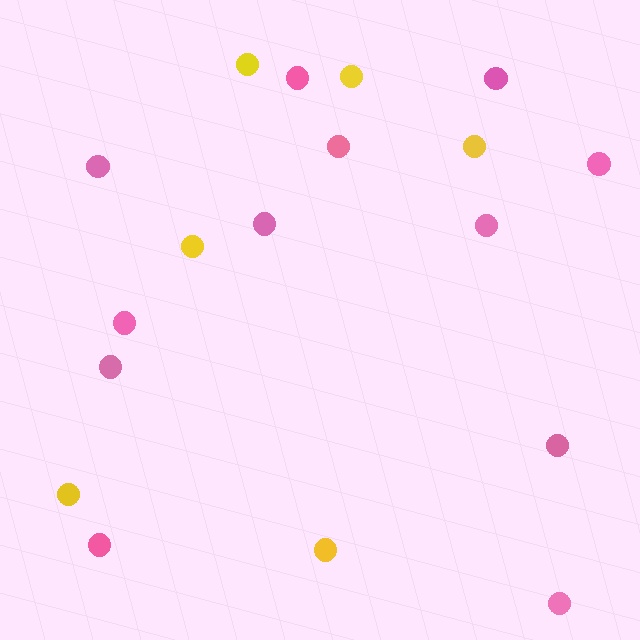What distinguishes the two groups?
There are 2 groups: one group of yellow circles (6) and one group of pink circles (12).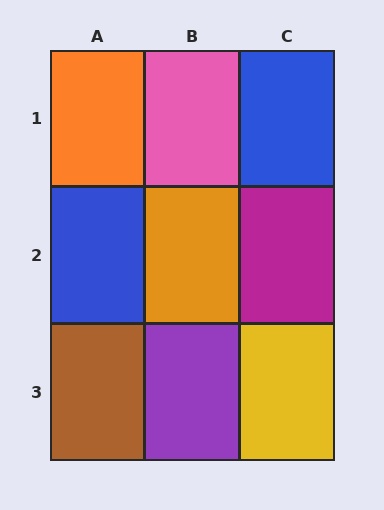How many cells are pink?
1 cell is pink.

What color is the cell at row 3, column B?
Purple.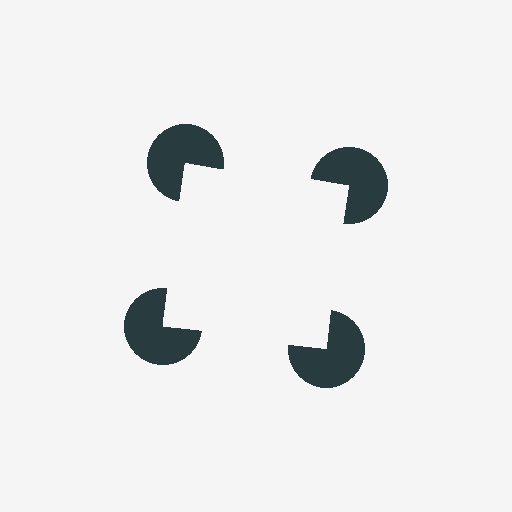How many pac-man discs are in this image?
There are 4 — one at each vertex of the illusory square.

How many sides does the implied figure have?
4 sides.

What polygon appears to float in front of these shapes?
An illusory square — its edges are inferred from the aligned wedge cuts in the pac-man discs, not physically drawn.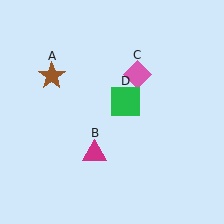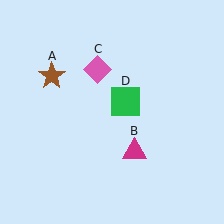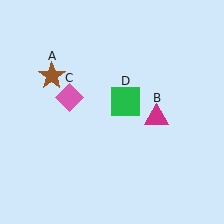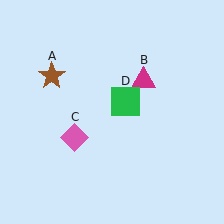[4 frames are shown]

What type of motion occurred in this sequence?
The magenta triangle (object B), pink diamond (object C) rotated counterclockwise around the center of the scene.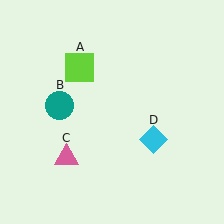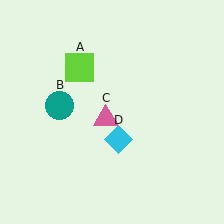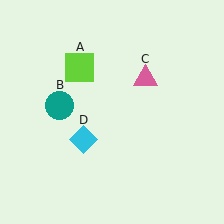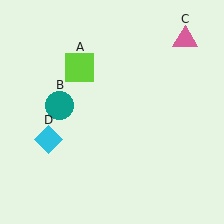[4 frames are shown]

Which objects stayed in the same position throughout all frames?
Lime square (object A) and teal circle (object B) remained stationary.